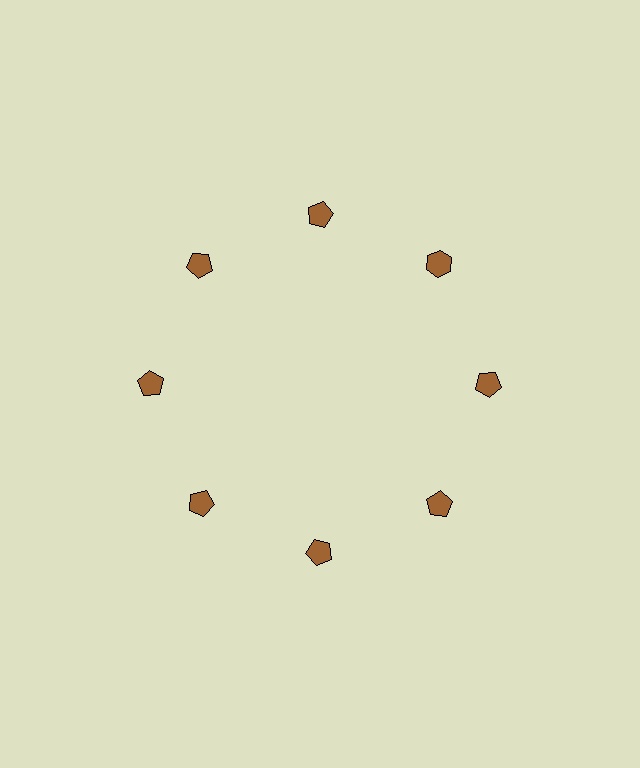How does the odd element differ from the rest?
It has a different shape: hexagon instead of pentagon.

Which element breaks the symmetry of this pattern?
The brown hexagon at roughly the 2 o'clock position breaks the symmetry. All other shapes are brown pentagons.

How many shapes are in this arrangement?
There are 8 shapes arranged in a ring pattern.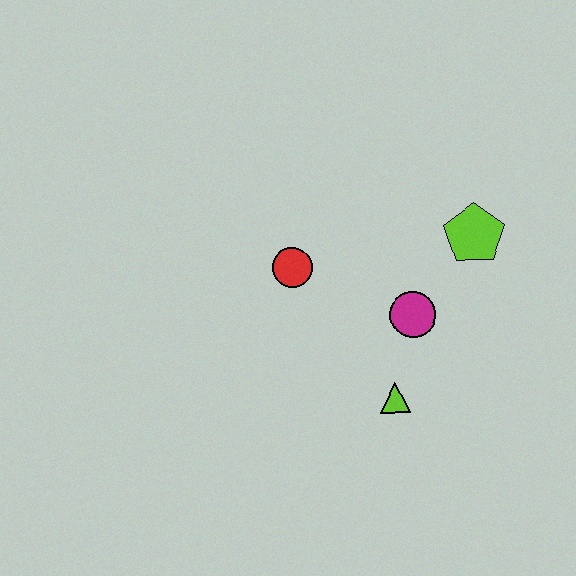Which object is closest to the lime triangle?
The magenta circle is closest to the lime triangle.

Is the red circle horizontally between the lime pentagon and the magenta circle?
No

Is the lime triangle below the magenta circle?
Yes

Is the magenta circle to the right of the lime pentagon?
No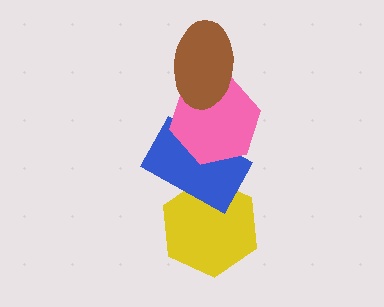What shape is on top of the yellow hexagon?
The blue rectangle is on top of the yellow hexagon.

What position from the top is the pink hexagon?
The pink hexagon is 2nd from the top.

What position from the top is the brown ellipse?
The brown ellipse is 1st from the top.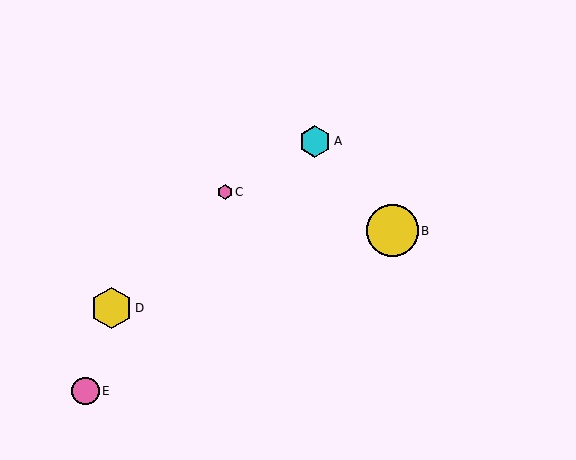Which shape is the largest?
The yellow circle (labeled B) is the largest.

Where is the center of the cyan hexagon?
The center of the cyan hexagon is at (315, 141).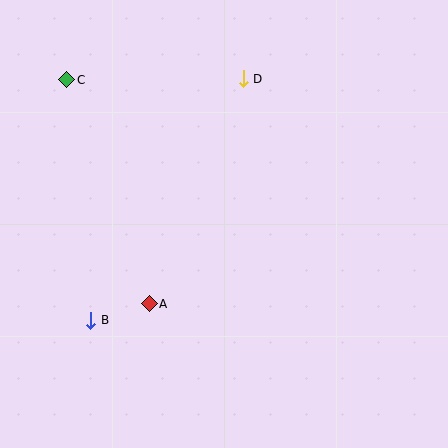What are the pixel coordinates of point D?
Point D is at (243, 79).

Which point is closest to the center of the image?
Point A at (149, 304) is closest to the center.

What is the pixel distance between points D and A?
The distance between D and A is 244 pixels.